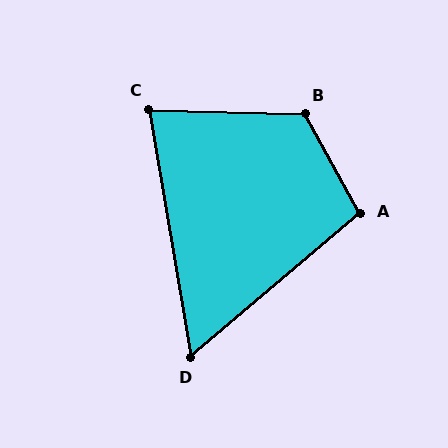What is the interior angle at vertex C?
Approximately 79 degrees (acute).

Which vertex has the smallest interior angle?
D, at approximately 60 degrees.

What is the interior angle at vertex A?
Approximately 101 degrees (obtuse).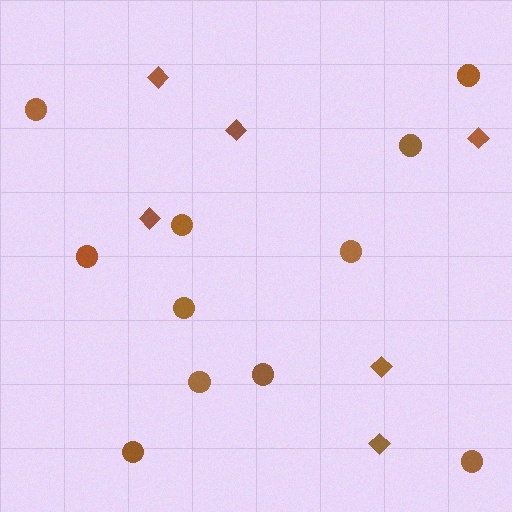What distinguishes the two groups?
There are 2 groups: one group of diamonds (6) and one group of circles (11).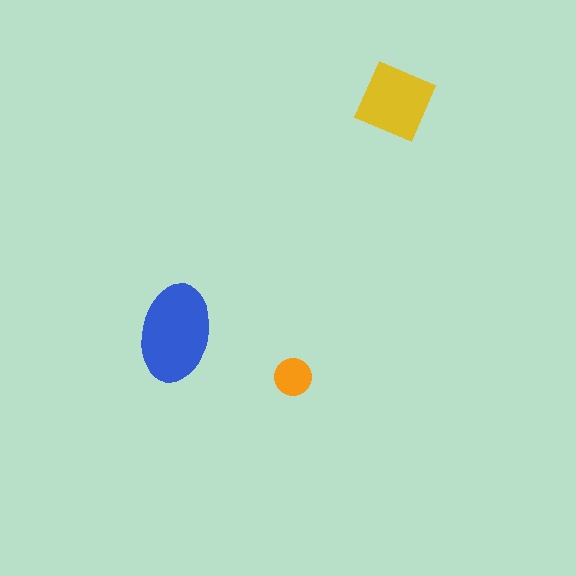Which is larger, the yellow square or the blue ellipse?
The blue ellipse.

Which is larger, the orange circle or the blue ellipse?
The blue ellipse.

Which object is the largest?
The blue ellipse.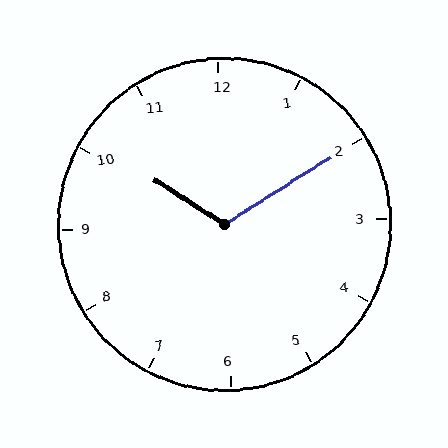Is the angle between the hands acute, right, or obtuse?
It is obtuse.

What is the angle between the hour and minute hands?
Approximately 115 degrees.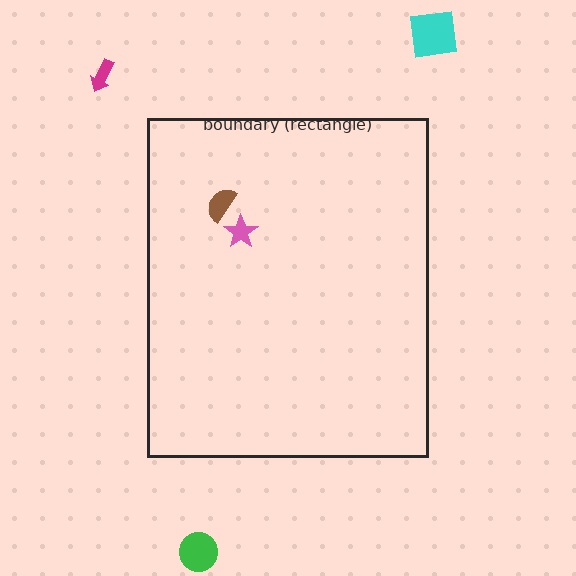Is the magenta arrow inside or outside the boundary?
Outside.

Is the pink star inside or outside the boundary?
Inside.